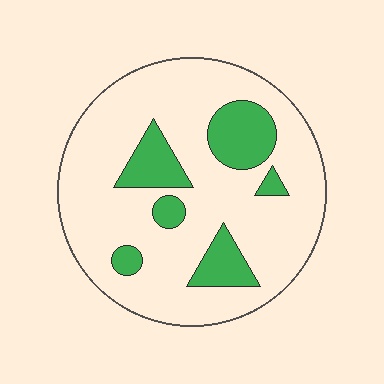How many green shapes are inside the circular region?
6.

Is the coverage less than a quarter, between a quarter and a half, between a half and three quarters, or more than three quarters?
Less than a quarter.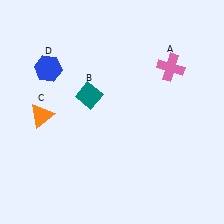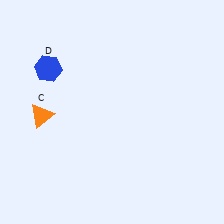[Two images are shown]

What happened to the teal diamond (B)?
The teal diamond (B) was removed in Image 2. It was in the top-left area of Image 1.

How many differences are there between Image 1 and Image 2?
There are 2 differences between the two images.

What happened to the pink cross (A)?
The pink cross (A) was removed in Image 2. It was in the top-right area of Image 1.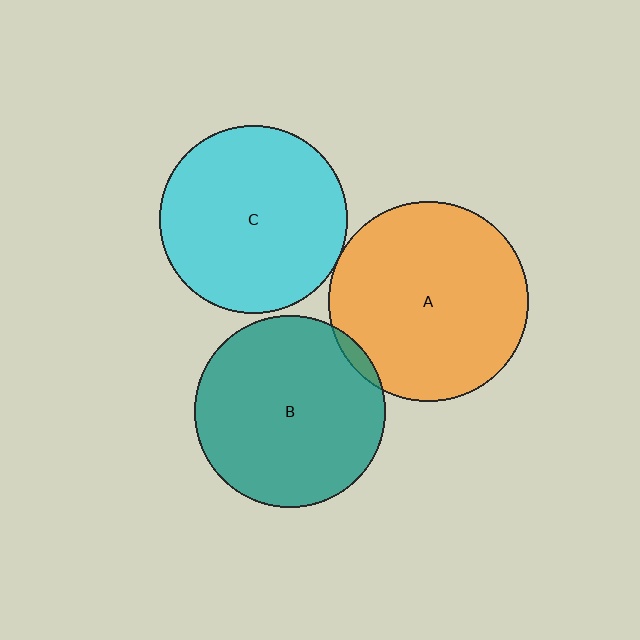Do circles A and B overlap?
Yes.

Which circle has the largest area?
Circle A (orange).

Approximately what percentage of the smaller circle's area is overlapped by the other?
Approximately 5%.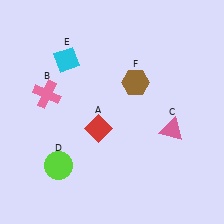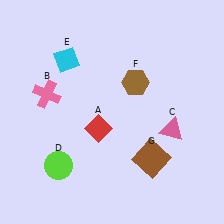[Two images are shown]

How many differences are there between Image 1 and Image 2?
There is 1 difference between the two images.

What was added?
A brown square (G) was added in Image 2.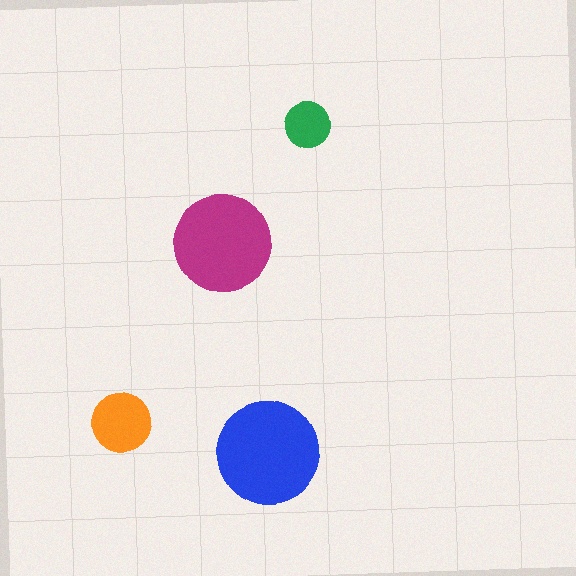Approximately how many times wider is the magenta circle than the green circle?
About 2 times wider.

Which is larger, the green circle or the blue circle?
The blue one.